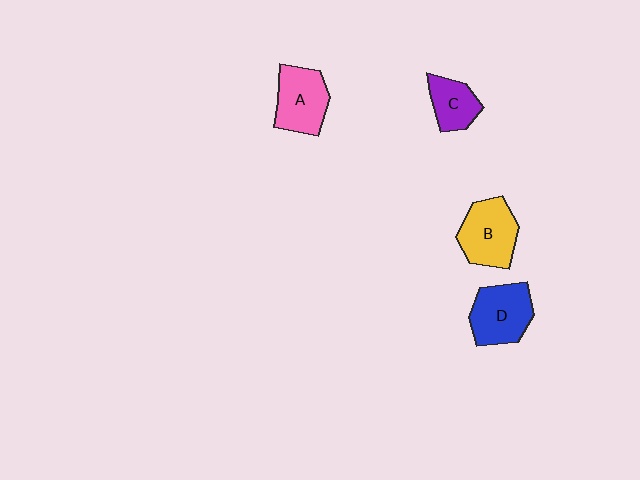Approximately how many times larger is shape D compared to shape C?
Approximately 1.5 times.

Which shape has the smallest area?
Shape C (purple).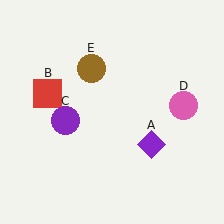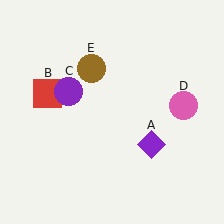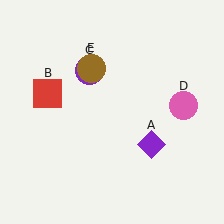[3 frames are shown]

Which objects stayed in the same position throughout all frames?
Purple diamond (object A) and red square (object B) and pink circle (object D) and brown circle (object E) remained stationary.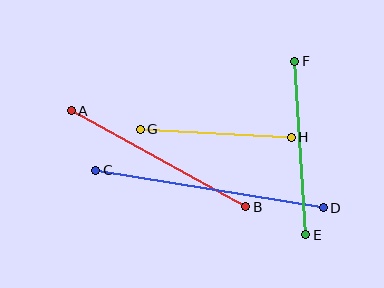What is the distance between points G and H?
The distance is approximately 151 pixels.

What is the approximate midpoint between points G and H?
The midpoint is at approximately (216, 133) pixels.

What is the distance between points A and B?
The distance is approximately 199 pixels.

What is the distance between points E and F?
The distance is approximately 174 pixels.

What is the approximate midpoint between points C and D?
The midpoint is at approximately (210, 189) pixels.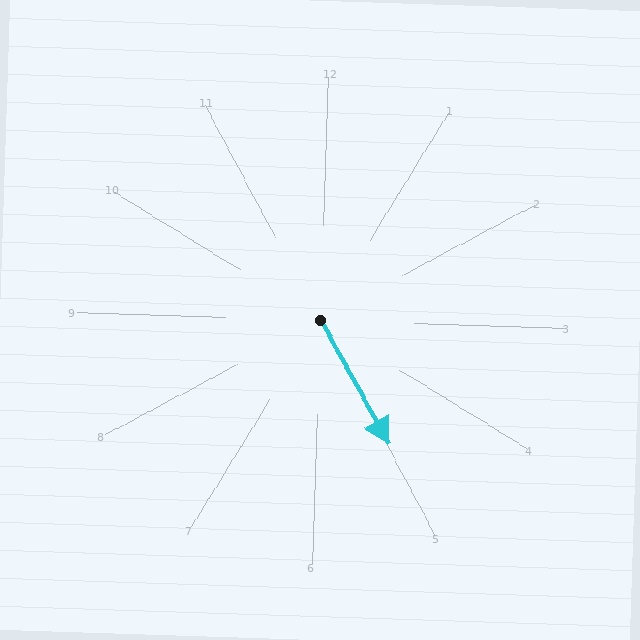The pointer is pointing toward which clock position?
Roughly 5 o'clock.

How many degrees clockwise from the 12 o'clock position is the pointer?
Approximately 149 degrees.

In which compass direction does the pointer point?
Southeast.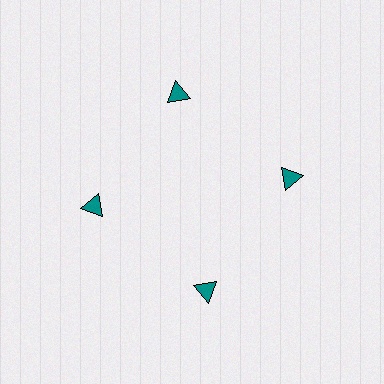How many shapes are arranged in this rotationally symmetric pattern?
There are 4 shapes, arranged in 4 groups of 1.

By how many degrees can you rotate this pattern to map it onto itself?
The pattern maps onto itself every 90 degrees of rotation.